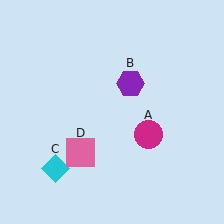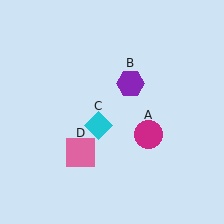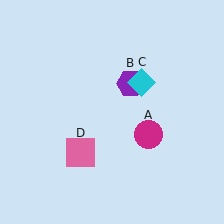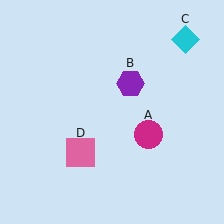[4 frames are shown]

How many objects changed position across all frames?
1 object changed position: cyan diamond (object C).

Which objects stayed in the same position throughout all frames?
Magenta circle (object A) and purple hexagon (object B) and pink square (object D) remained stationary.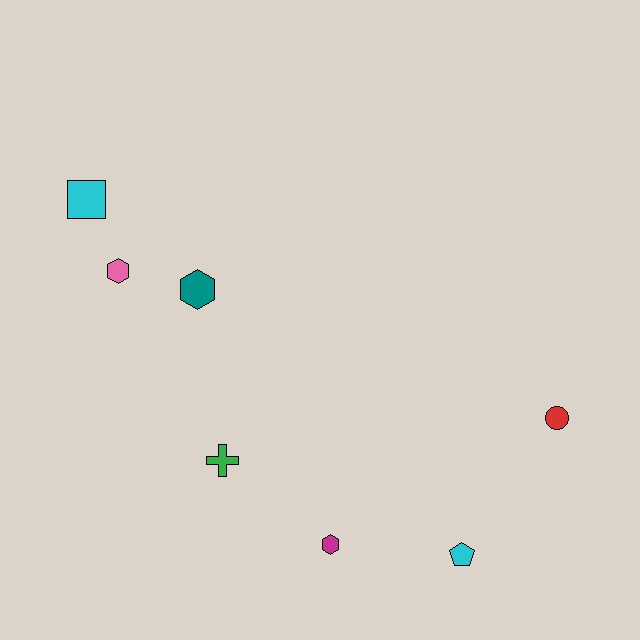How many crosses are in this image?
There is 1 cross.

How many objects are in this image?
There are 7 objects.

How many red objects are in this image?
There is 1 red object.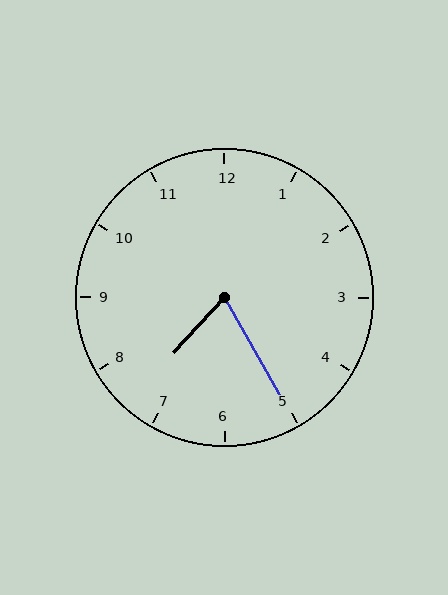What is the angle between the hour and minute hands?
Approximately 72 degrees.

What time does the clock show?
7:25.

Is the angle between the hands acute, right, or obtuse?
It is acute.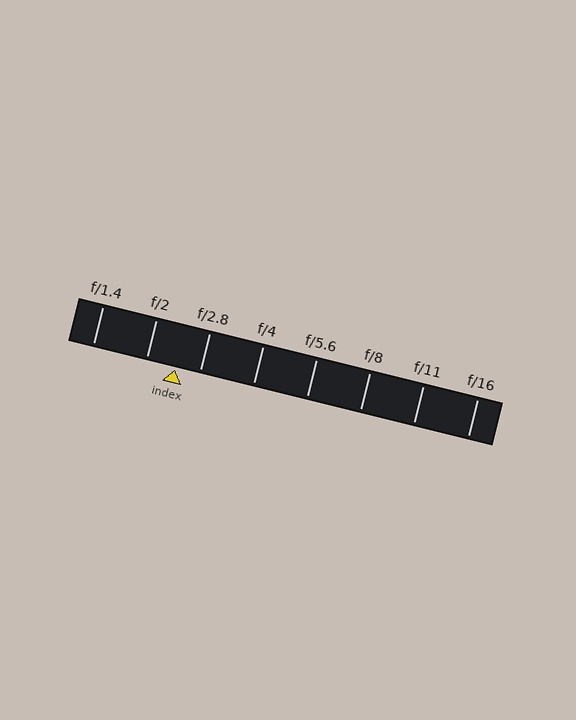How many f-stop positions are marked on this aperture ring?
There are 8 f-stop positions marked.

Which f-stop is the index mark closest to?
The index mark is closest to f/2.8.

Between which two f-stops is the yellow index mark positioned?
The index mark is between f/2 and f/2.8.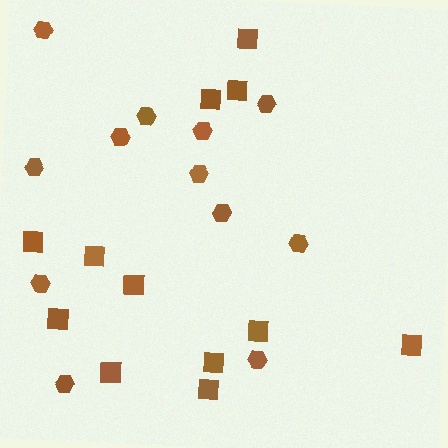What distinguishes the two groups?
There are 2 groups: one group of squares (12) and one group of hexagons (12).